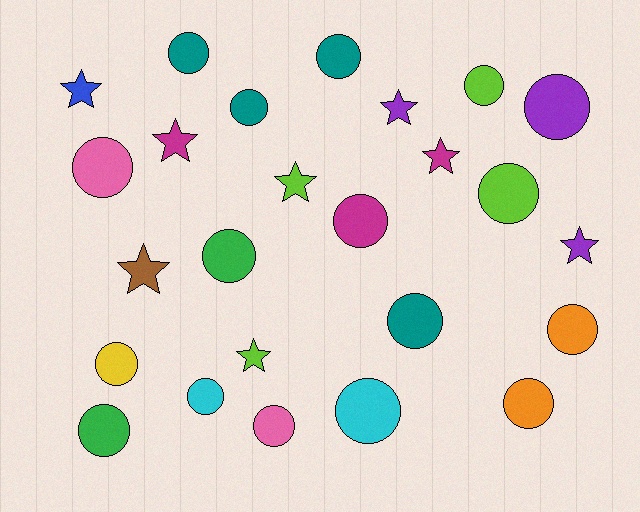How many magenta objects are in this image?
There are 3 magenta objects.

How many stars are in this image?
There are 8 stars.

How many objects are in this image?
There are 25 objects.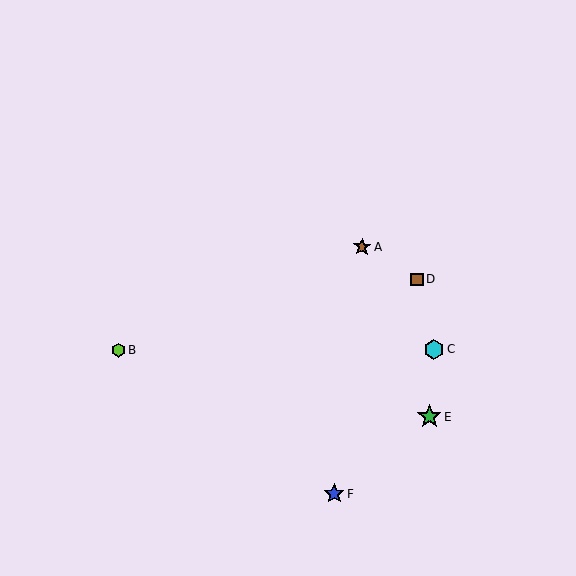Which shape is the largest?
The green star (labeled E) is the largest.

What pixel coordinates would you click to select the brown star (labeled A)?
Click at (362, 247) to select the brown star A.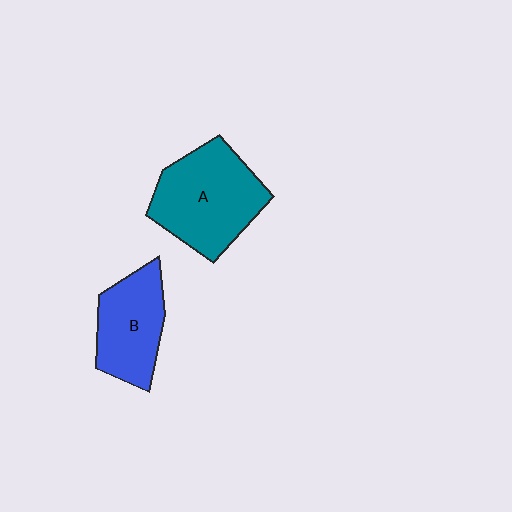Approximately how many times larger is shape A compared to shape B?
Approximately 1.4 times.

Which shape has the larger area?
Shape A (teal).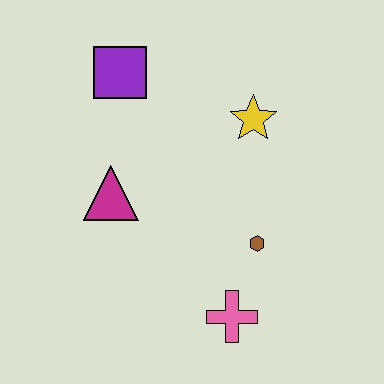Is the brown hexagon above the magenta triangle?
No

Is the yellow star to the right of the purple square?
Yes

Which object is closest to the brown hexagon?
The pink cross is closest to the brown hexagon.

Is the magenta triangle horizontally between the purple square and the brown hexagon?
No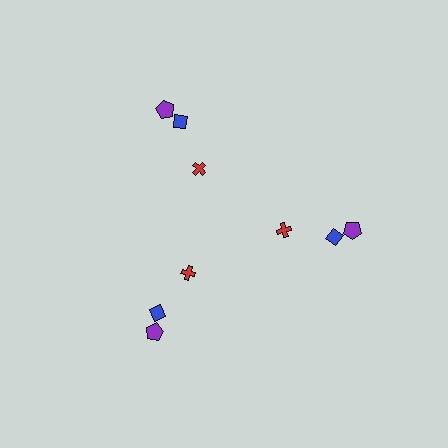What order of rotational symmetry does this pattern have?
This pattern has 3-fold rotational symmetry.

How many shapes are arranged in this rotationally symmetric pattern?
There are 9 shapes, arranged in 3 groups of 3.